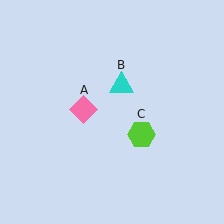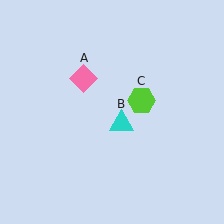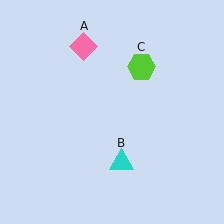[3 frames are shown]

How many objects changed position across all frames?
3 objects changed position: pink diamond (object A), cyan triangle (object B), lime hexagon (object C).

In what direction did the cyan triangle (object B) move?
The cyan triangle (object B) moved down.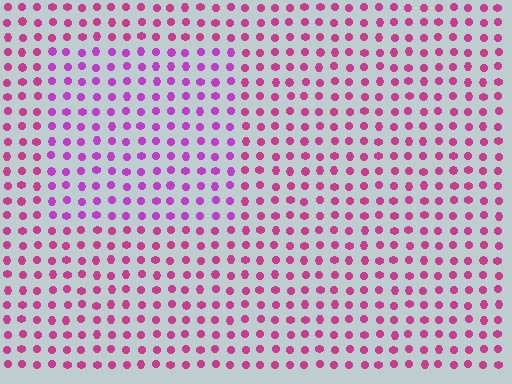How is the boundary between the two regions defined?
The boundary is defined purely by a slight shift in hue (about 29 degrees). Spacing, size, and orientation are identical on both sides.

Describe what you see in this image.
The image is filled with small magenta elements in a uniform arrangement. A rectangle-shaped region is visible where the elements are tinted to a slightly different hue, forming a subtle color boundary.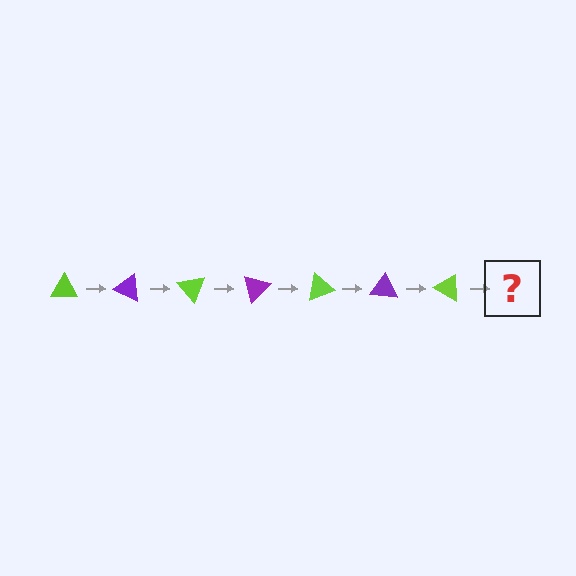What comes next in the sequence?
The next element should be a purple triangle, rotated 175 degrees from the start.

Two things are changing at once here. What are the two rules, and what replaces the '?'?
The two rules are that it rotates 25 degrees each step and the color cycles through lime and purple. The '?' should be a purple triangle, rotated 175 degrees from the start.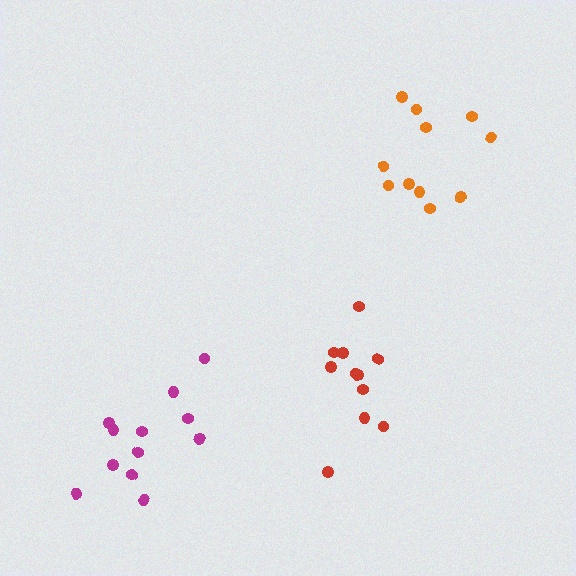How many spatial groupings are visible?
There are 3 spatial groupings.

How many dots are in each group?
Group 1: 11 dots, Group 2: 11 dots, Group 3: 12 dots (34 total).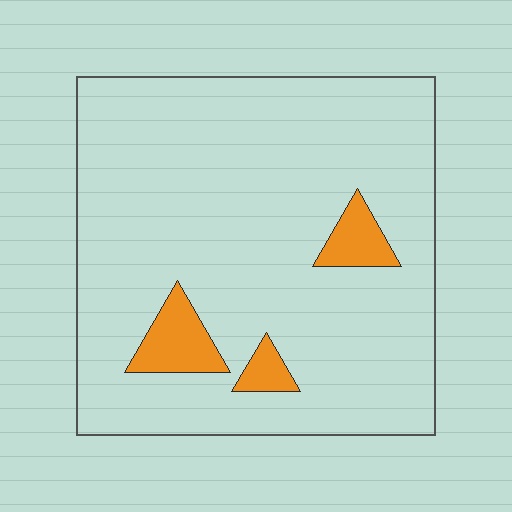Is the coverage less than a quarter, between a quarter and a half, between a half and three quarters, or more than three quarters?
Less than a quarter.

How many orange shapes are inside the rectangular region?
3.